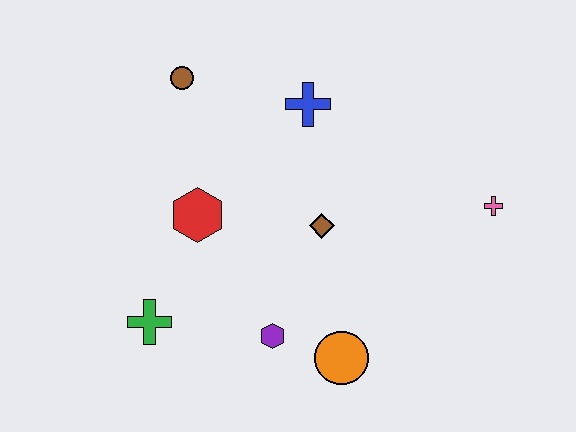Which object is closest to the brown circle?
The blue cross is closest to the brown circle.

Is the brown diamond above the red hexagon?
No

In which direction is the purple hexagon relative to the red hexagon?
The purple hexagon is below the red hexagon.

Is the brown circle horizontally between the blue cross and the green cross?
Yes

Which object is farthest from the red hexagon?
The pink cross is farthest from the red hexagon.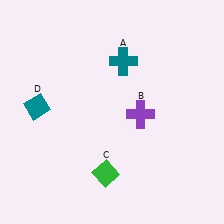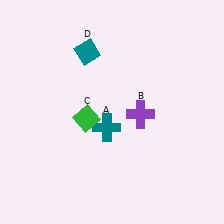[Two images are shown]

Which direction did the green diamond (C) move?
The green diamond (C) moved up.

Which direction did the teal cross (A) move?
The teal cross (A) moved down.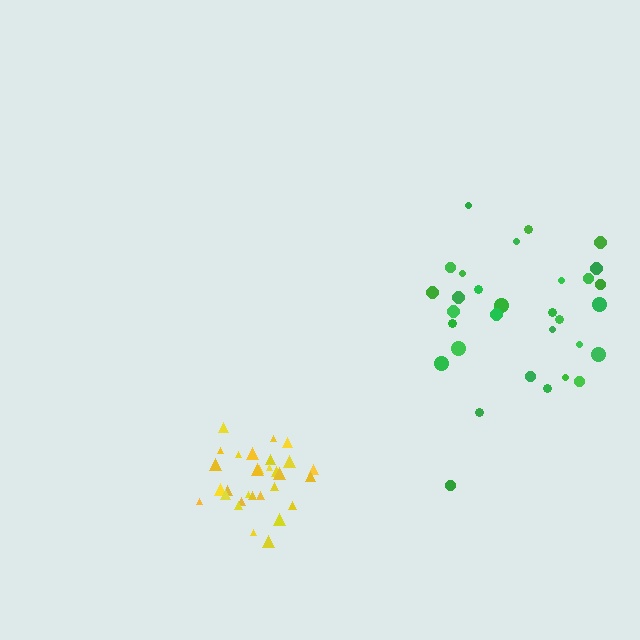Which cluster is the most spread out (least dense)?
Green.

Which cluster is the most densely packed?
Yellow.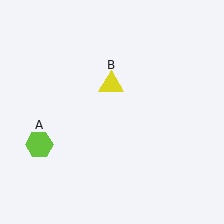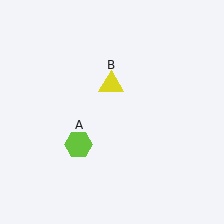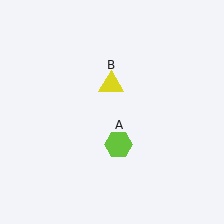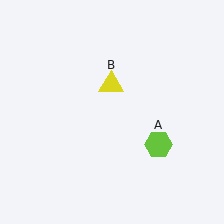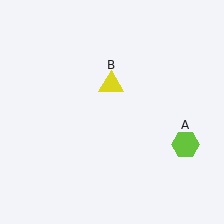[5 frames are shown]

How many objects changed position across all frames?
1 object changed position: lime hexagon (object A).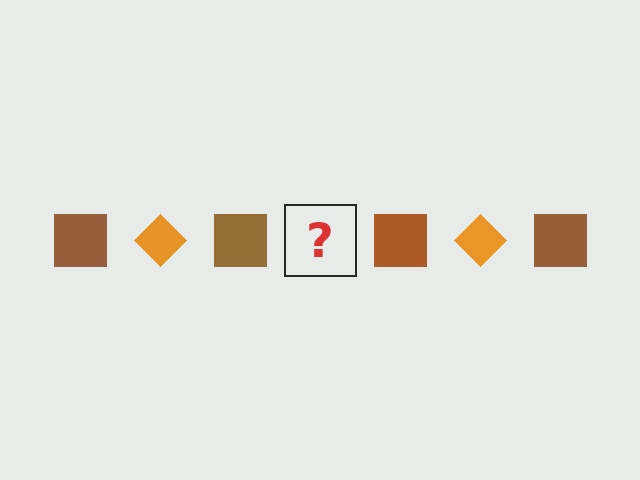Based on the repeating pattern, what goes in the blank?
The blank should be an orange diamond.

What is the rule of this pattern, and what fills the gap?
The rule is that the pattern alternates between brown square and orange diamond. The gap should be filled with an orange diamond.